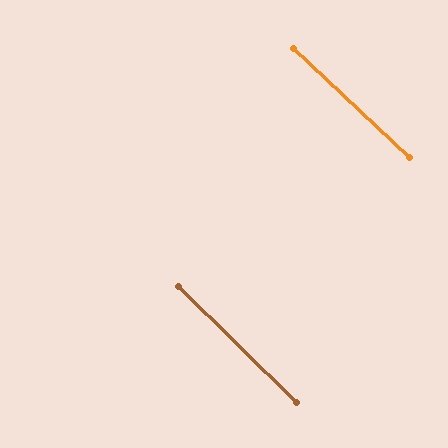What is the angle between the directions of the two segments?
Approximately 1 degree.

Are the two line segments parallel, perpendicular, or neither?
Parallel — their directions differ by only 1.1°.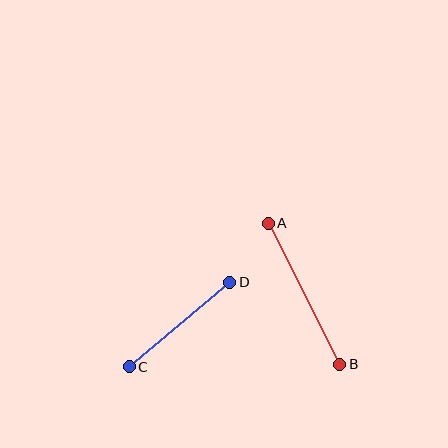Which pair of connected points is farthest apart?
Points A and B are farthest apart.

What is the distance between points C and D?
The distance is approximately 131 pixels.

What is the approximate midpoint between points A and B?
The midpoint is at approximately (304, 294) pixels.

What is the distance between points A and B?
The distance is approximately 158 pixels.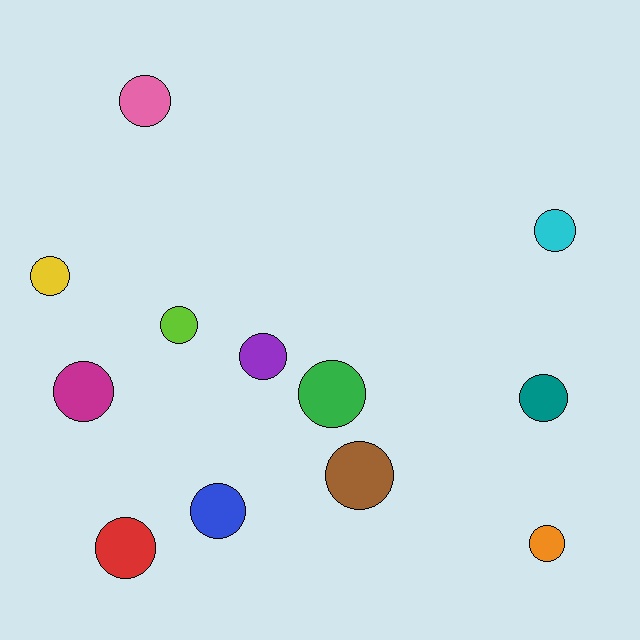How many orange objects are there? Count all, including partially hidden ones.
There is 1 orange object.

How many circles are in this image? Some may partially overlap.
There are 12 circles.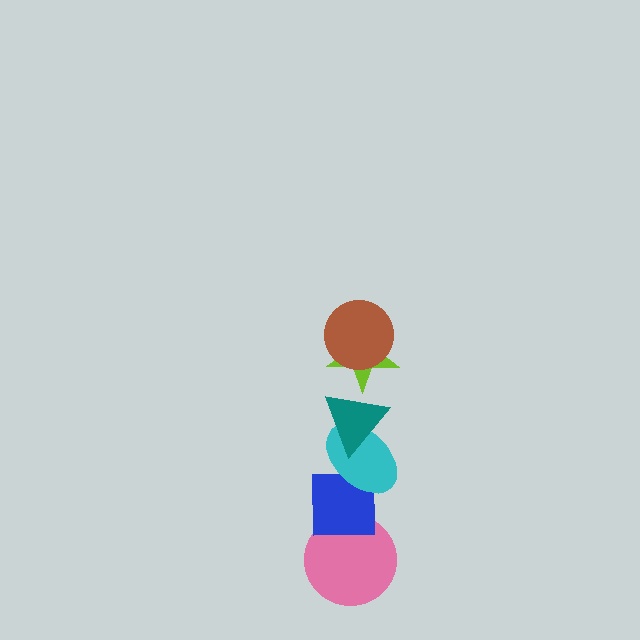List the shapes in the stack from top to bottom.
From top to bottom: the brown circle, the lime star, the teal triangle, the cyan ellipse, the blue square, the pink circle.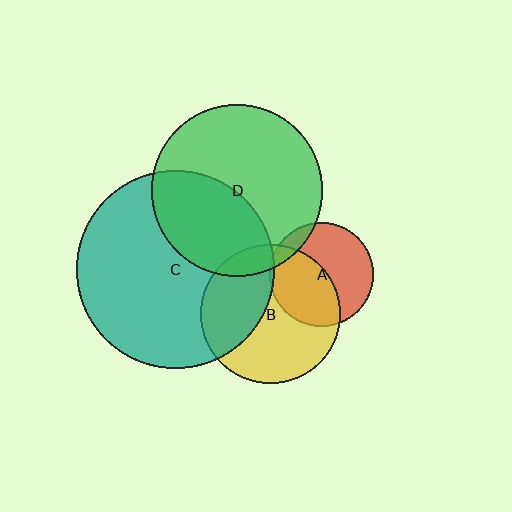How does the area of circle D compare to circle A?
Approximately 2.7 times.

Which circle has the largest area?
Circle C (teal).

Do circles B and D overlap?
Yes.